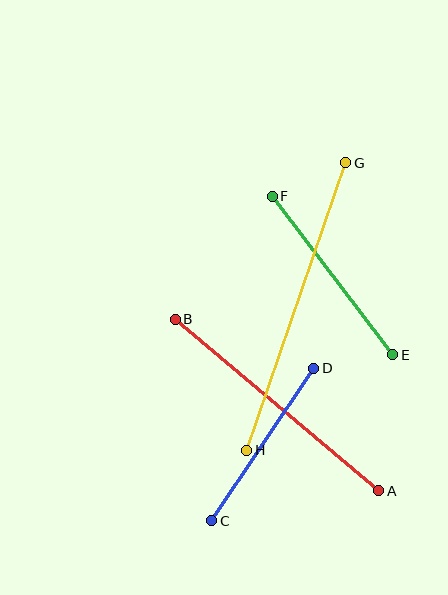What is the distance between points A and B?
The distance is approximately 266 pixels.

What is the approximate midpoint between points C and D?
The midpoint is at approximately (263, 445) pixels.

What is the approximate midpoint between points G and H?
The midpoint is at approximately (296, 306) pixels.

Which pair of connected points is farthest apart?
Points G and H are farthest apart.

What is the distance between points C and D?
The distance is approximately 183 pixels.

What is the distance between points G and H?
The distance is approximately 304 pixels.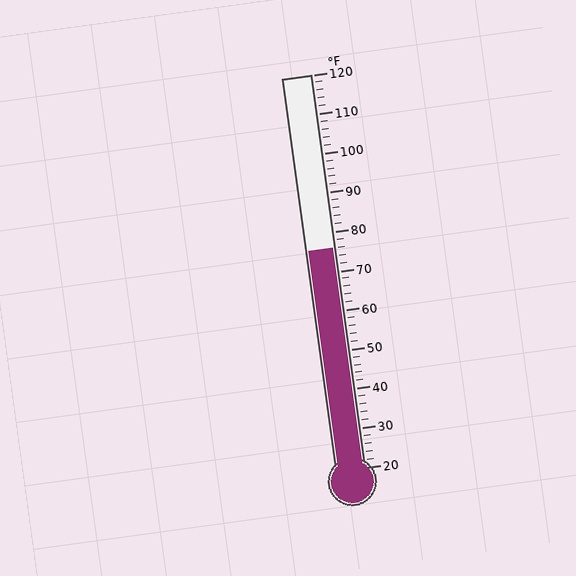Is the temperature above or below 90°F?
The temperature is below 90°F.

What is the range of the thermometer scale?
The thermometer scale ranges from 20°F to 120°F.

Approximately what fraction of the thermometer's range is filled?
The thermometer is filled to approximately 55% of its range.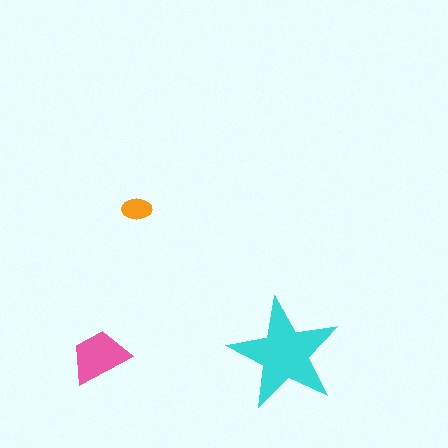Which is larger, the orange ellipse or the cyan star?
The cyan star.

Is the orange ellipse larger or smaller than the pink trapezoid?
Smaller.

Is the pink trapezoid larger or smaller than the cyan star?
Smaller.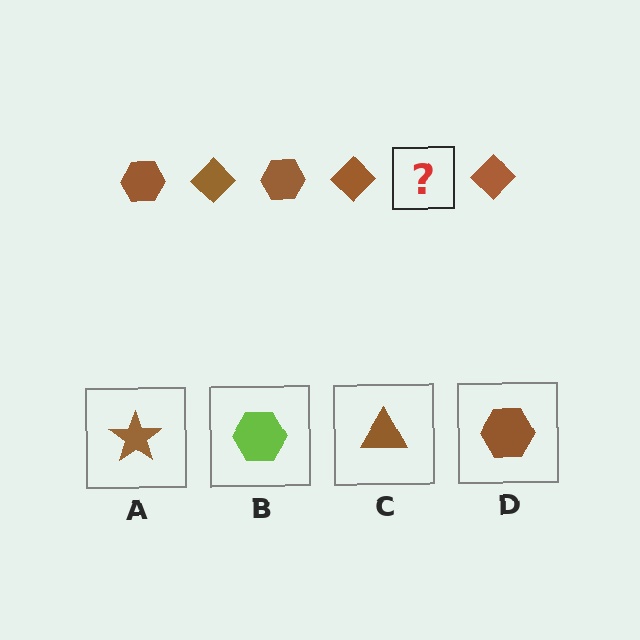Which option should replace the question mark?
Option D.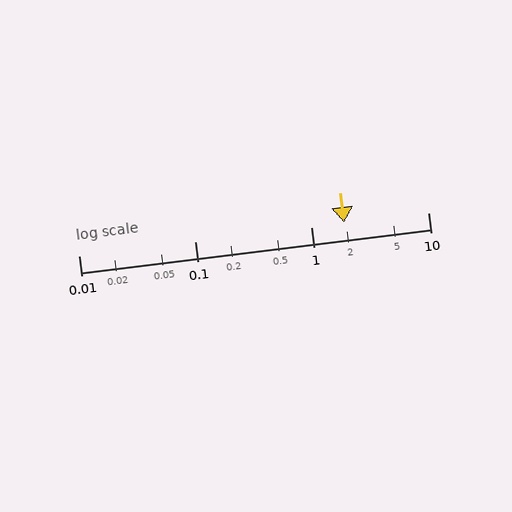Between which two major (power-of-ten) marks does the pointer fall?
The pointer is between 1 and 10.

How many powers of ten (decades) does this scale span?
The scale spans 3 decades, from 0.01 to 10.